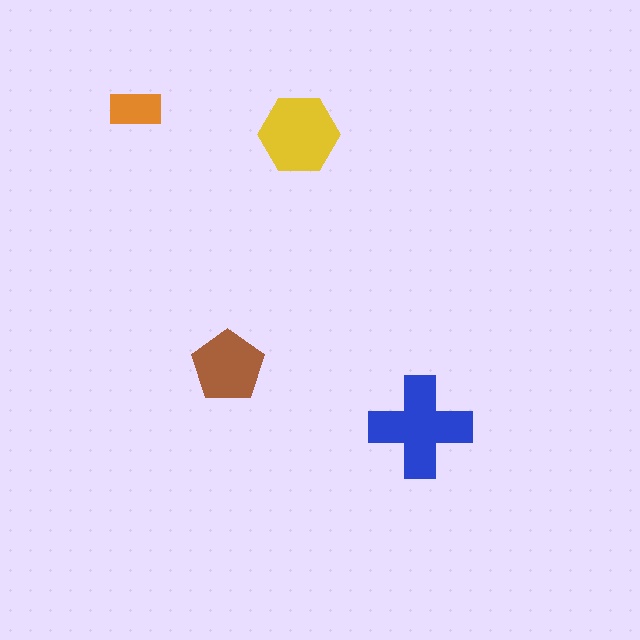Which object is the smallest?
The orange rectangle.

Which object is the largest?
The blue cross.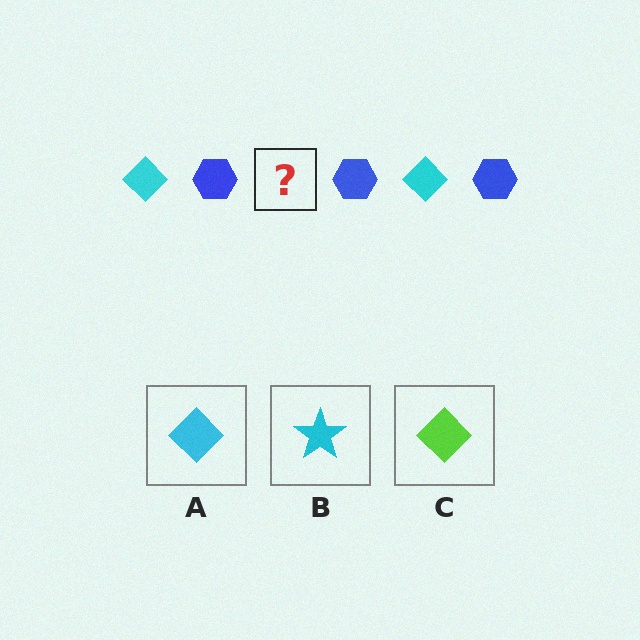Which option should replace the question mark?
Option A.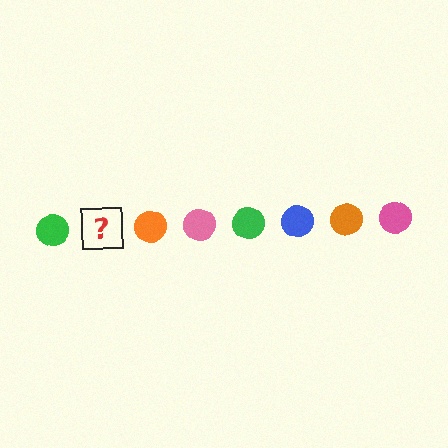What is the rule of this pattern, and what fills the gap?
The rule is that the pattern cycles through green, blue, orange, pink circles. The gap should be filled with a blue circle.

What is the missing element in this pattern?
The missing element is a blue circle.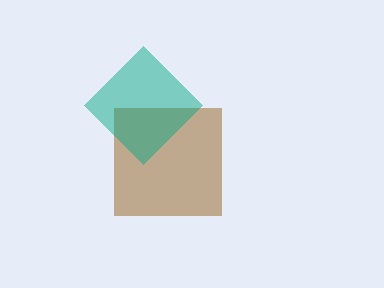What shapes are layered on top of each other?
The layered shapes are: a brown square, a teal diamond.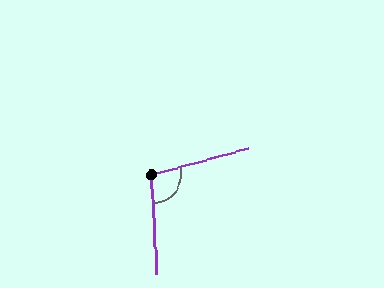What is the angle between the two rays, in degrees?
Approximately 103 degrees.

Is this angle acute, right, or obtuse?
It is obtuse.